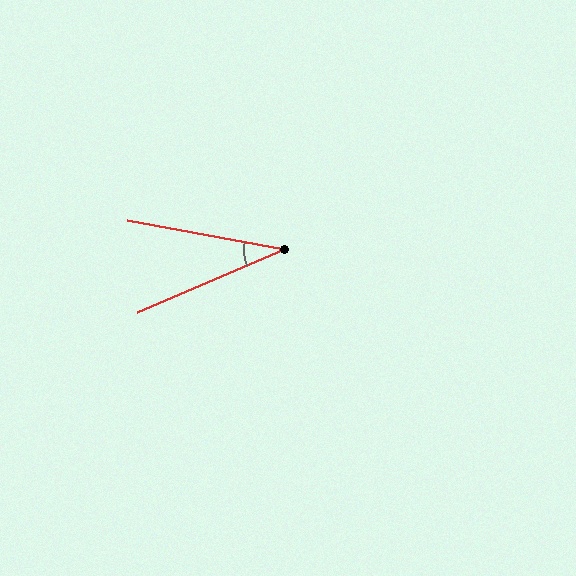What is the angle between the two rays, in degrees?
Approximately 34 degrees.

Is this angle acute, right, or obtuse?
It is acute.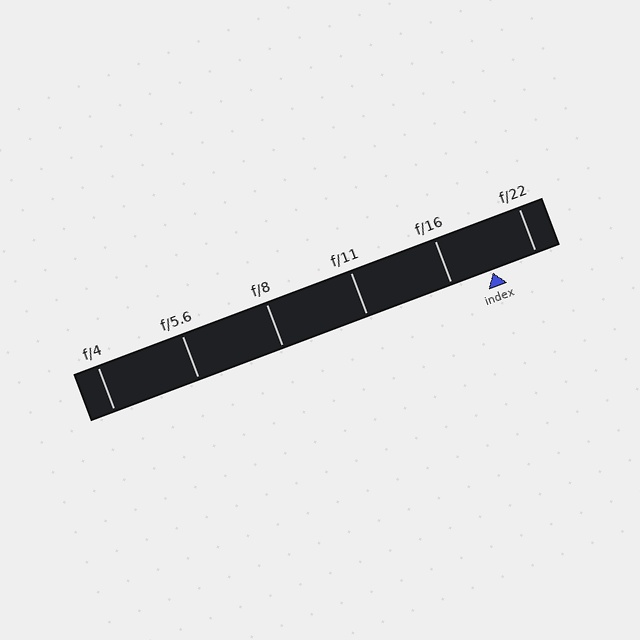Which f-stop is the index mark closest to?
The index mark is closest to f/16.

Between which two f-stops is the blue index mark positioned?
The index mark is between f/16 and f/22.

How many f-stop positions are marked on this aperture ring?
There are 6 f-stop positions marked.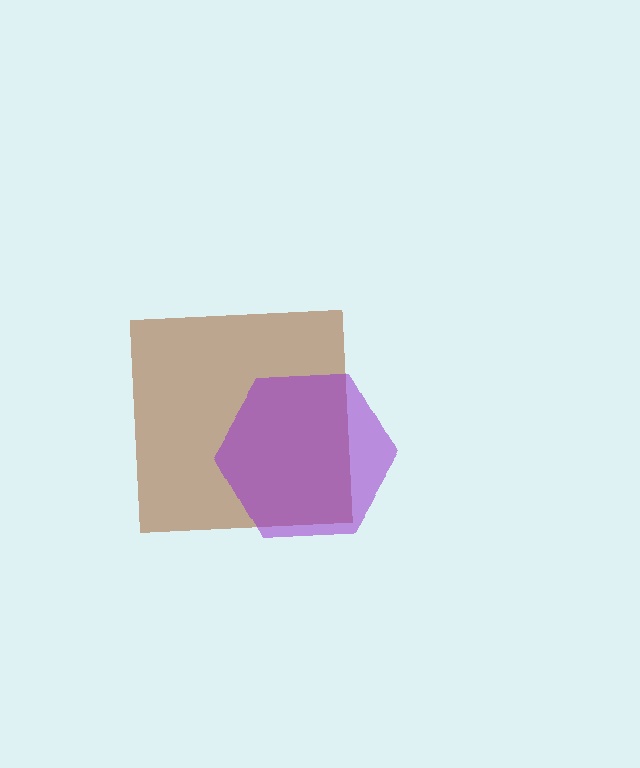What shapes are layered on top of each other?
The layered shapes are: a brown square, a purple hexagon.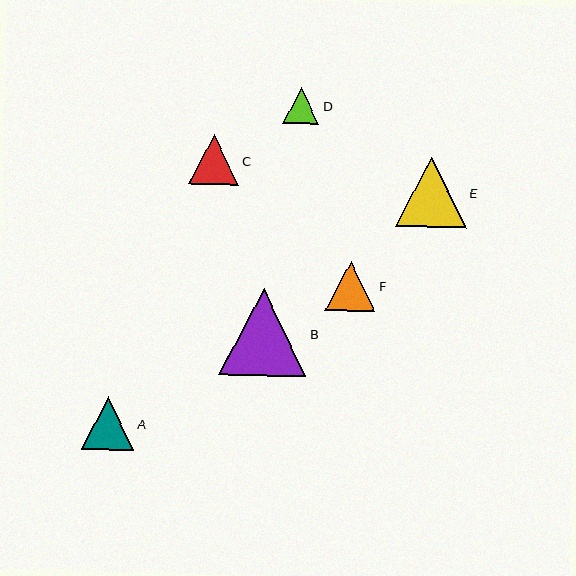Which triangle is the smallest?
Triangle D is the smallest with a size of approximately 36 pixels.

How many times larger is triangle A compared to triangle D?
Triangle A is approximately 1.5 times the size of triangle D.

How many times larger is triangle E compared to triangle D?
Triangle E is approximately 2.0 times the size of triangle D.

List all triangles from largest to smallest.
From largest to smallest: B, E, A, F, C, D.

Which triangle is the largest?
Triangle B is the largest with a size of approximately 88 pixels.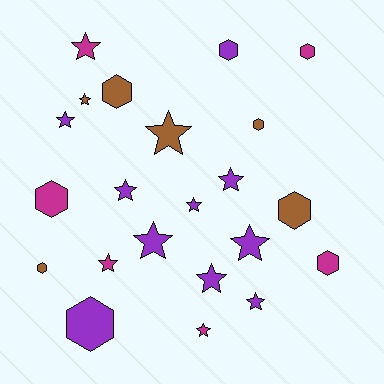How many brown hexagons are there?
There are 4 brown hexagons.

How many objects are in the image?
There are 22 objects.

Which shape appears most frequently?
Star, with 13 objects.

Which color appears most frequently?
Purple, with 10 objects.